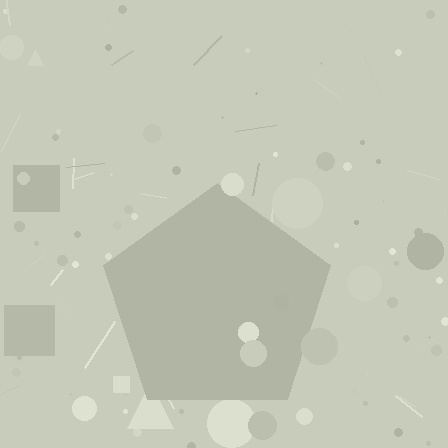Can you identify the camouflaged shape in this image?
The camouflaged shape is a pentagon.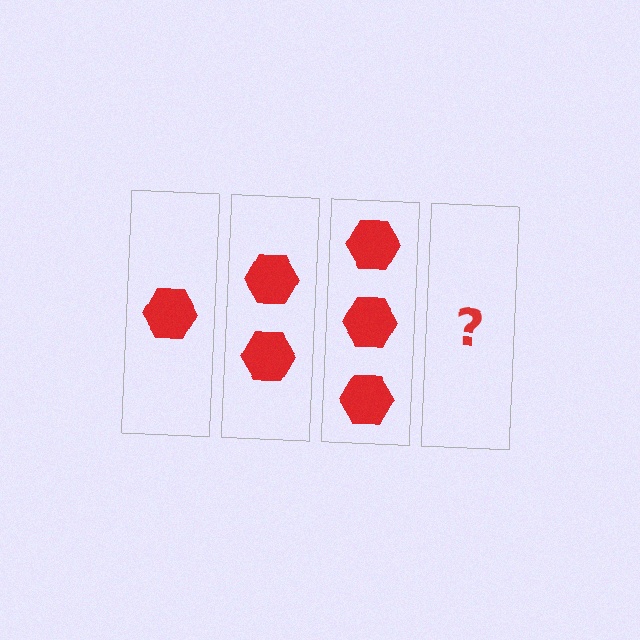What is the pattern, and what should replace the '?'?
The pattern is that each step adds one more hexagon. The '?' should be 4 hexagons.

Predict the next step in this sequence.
The next step is 4 hexagons.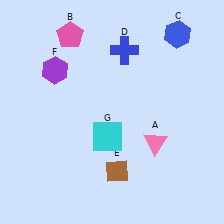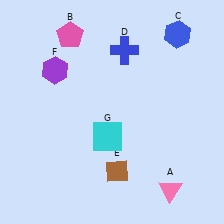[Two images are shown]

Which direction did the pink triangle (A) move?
The pink triangle (A) moved down.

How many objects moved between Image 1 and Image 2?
1 object moved between the two images.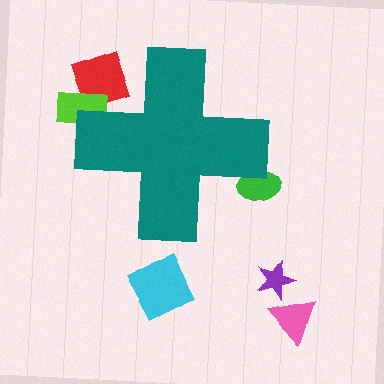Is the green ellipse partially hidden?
Yes, the green ellipse is partially hidden behind the teal cross.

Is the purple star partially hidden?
No, the purple star is fully visible.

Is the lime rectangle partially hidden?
Yes, the lime rectangle is partially hidden behind the teal cross.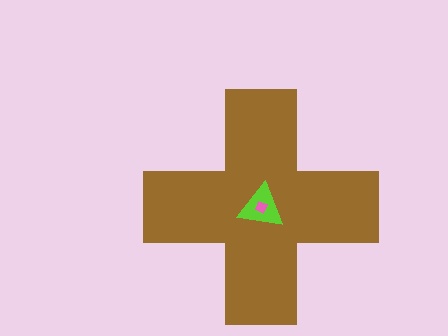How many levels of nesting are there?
3.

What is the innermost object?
The pink diamond.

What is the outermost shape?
The brown cross.